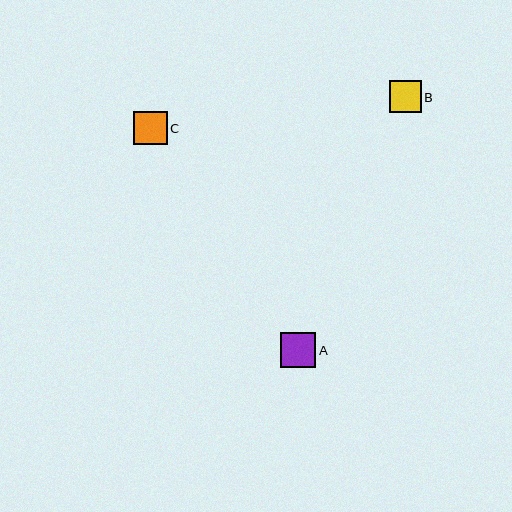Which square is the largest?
Square A is the largest with a size of approximately 35 pixels.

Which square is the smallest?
Square B is the smallest with a size of approximately 32 pixels.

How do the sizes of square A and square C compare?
Square A and square C are approximately the same size.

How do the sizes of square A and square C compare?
Square A and square C are approximately the same size.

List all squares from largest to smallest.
From largest to smallest: A, C, B.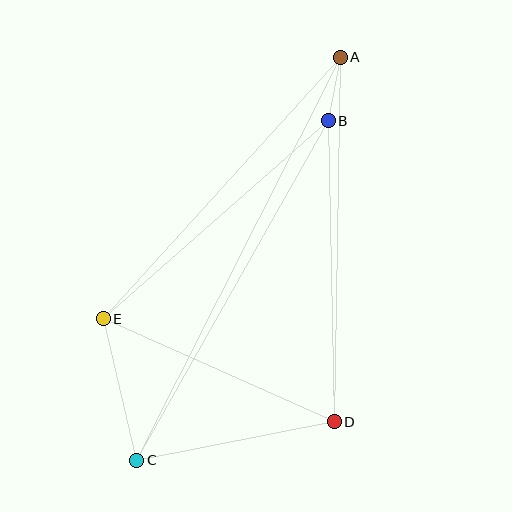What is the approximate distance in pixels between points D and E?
The distance between D and E is approximately 253 pixels.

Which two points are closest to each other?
Points A and B are closest to each other.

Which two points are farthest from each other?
Points A and C are farthest from each other.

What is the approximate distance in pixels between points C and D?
The distance between C and D is approximately 201 pixels.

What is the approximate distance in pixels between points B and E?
The distance between B and E is approximately 300 pixels.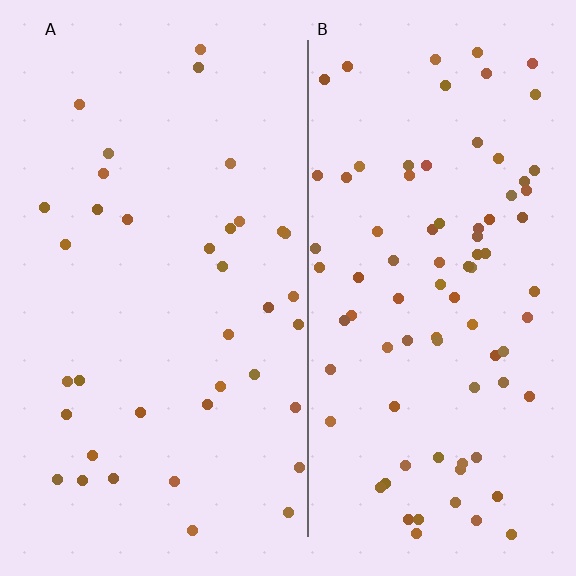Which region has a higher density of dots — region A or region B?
B (the right).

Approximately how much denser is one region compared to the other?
Approximately 2.3× — region B over region A.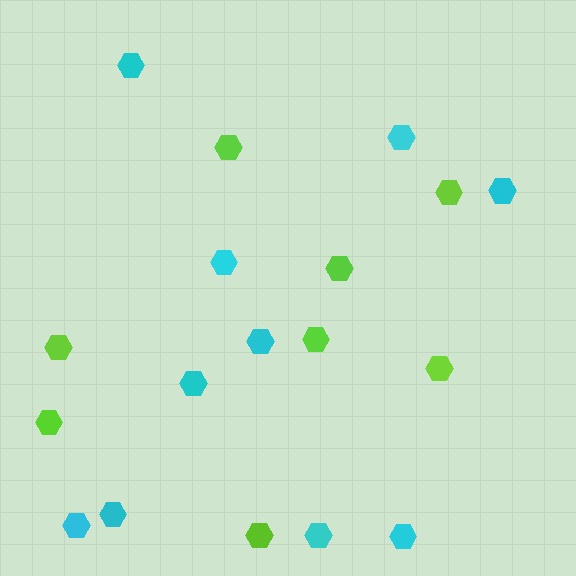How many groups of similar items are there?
There are 2 groups: one group of cyan hexagons (10) and one group of lime hexagons (8).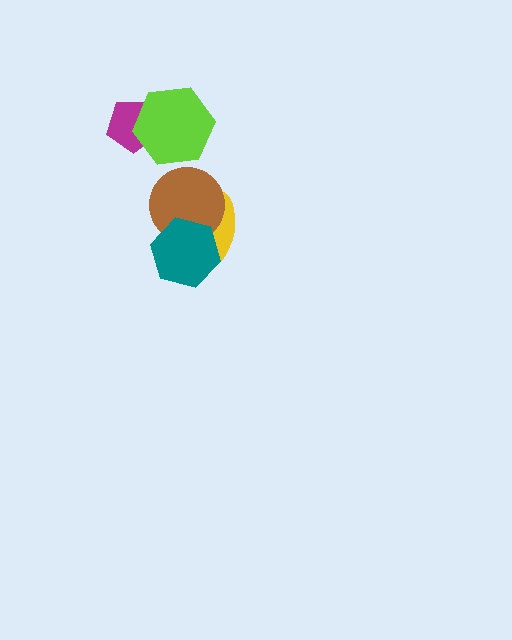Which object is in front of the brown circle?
The teal hexagon is in front of the brown circle.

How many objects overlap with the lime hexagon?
1 object overlaps with the lime hexagon.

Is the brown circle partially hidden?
Yes, it is partially covered by another shape.